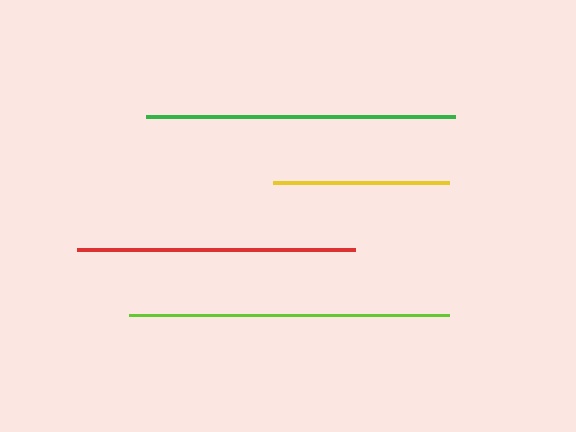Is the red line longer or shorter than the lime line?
The lime line is longer than the red line.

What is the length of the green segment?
The green segment is approximately 310 pixels long.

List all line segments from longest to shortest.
From longest to shortest: lime, green, red, yellow.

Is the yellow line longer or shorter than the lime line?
The lime line is longer than the yellow line.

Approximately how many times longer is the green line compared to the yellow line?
The green line is approximately 1.8 times the length of the yellow line.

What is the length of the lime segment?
The lime segment is approximately 320 pixels long.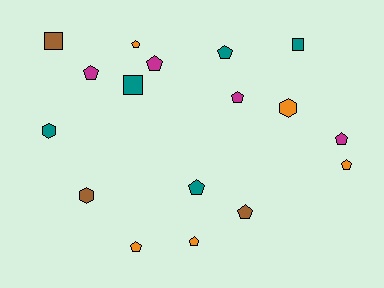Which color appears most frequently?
Teal, with 5 objects.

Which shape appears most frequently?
Pentagon, with 11 objects.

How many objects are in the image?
There are 17 objects.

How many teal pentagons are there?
There are 2 teal pentagons.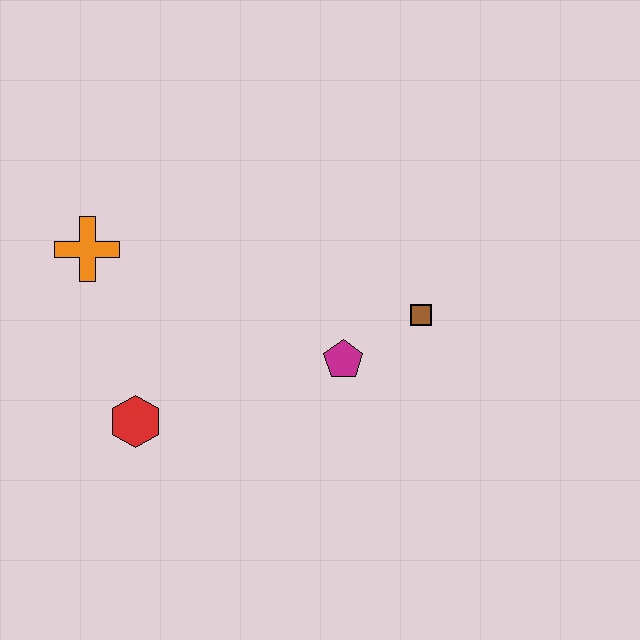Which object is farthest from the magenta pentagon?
The orange cross is farthest from the magenta pentagon.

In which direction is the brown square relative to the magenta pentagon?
The brown square is to the right of the magenta pentagon.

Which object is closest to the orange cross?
The red hexagon is closest to the orange cross.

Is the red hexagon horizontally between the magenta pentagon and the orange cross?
Yes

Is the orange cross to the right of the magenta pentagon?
No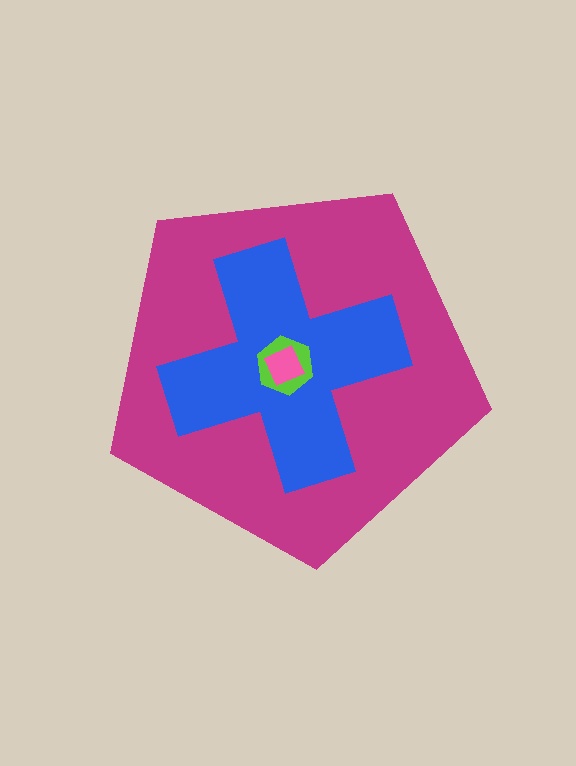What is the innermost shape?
The pink square.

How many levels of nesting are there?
4.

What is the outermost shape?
The magenta pentagon.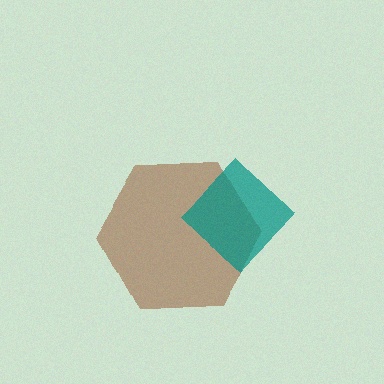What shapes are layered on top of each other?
The layered shapes are: a brown hexagon, a teal diamond.